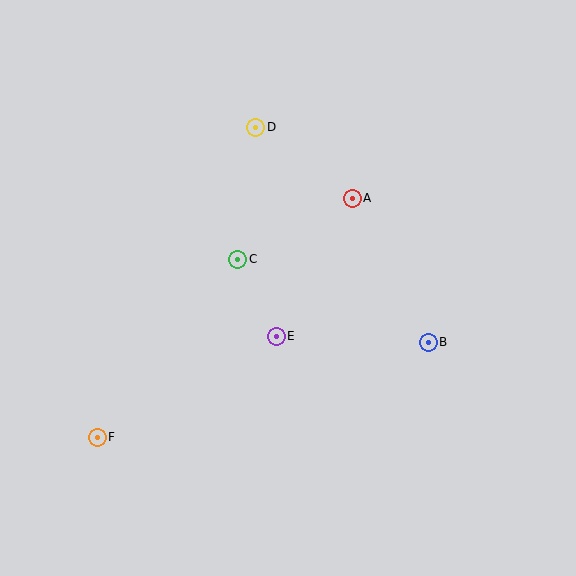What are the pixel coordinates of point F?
Point F is at (97, 437).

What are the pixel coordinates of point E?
Point E is at (276, 336).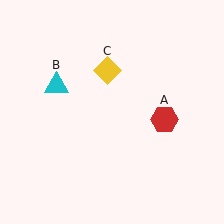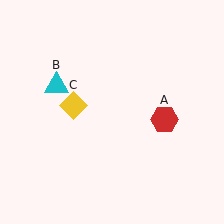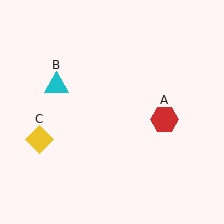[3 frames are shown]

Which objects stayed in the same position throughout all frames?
Red hexagon (object A) and cyan triangle (object B) remained stationary.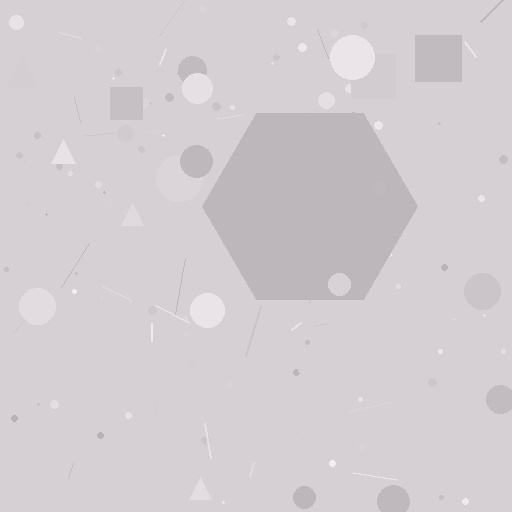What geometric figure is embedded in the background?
A hexagon is embedded in the background.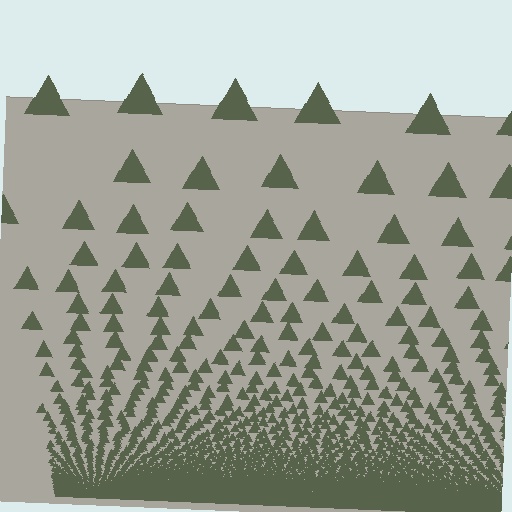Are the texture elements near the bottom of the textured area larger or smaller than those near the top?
Smaller. The gradient is inverted — elements near the bottom are smaller and denser.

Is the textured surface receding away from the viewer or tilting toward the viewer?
The surface appears to tilt toward the viewer. Texture elements get larger and sparser toward the top.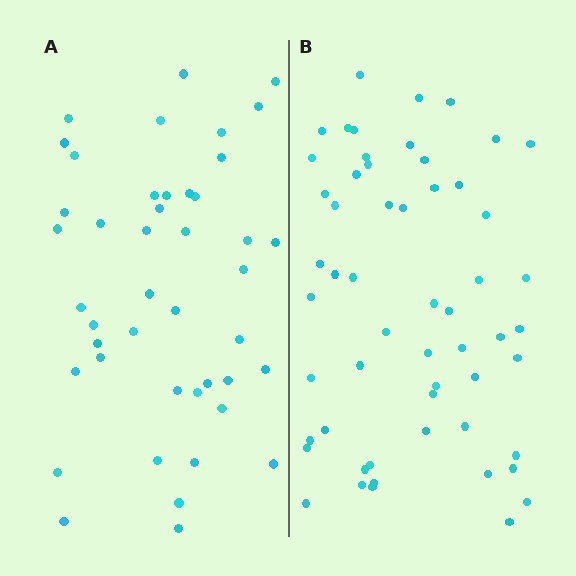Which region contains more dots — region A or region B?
Region B (the right region) has more dots.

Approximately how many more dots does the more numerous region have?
Region B has roughly 12 or so more dots than region A.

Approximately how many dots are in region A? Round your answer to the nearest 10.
About 40 dots. (The exact count is 44, which rounds to 40.)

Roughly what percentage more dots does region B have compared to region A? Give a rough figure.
About 25% more.